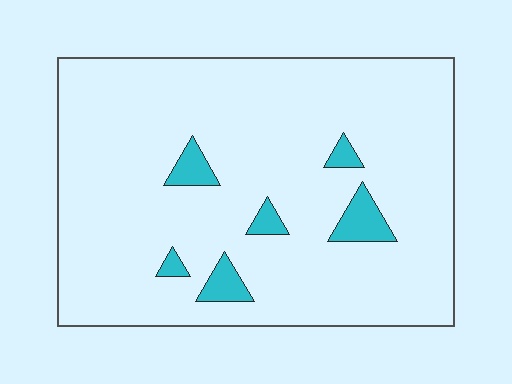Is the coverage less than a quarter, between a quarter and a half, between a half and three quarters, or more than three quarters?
Less than a quarter.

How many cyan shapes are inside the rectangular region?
6.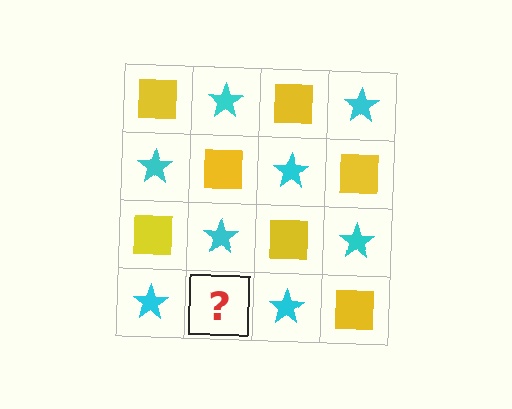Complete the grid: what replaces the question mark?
The question mark should be replaced with a yellow square.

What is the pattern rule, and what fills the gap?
The rule is that it alternates yellow square and cyan star in a checkerboard pattern. The gap should be filled with a yellow square.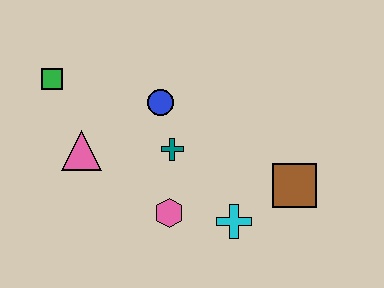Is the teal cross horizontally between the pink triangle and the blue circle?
No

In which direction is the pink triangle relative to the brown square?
The pink triangle is to the left of the brown square.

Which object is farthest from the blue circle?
The brown square is farthest from the blue circle.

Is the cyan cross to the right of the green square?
Yes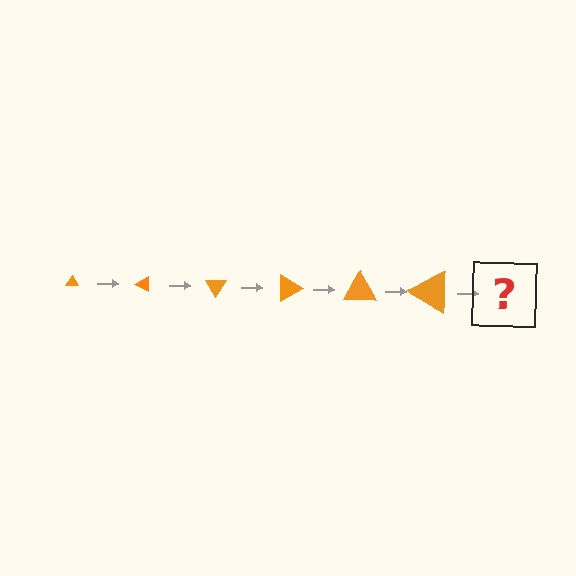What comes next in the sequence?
The next element should be a triangle, larger than the previous one and rotated 180 degrees from the start.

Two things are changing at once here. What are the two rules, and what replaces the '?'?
The two rules are that the triangle grows larger each step and it rotates 30 degrees each step. The '?' should be a triangle, larger than the previous one and rotated 180 degrees from the start.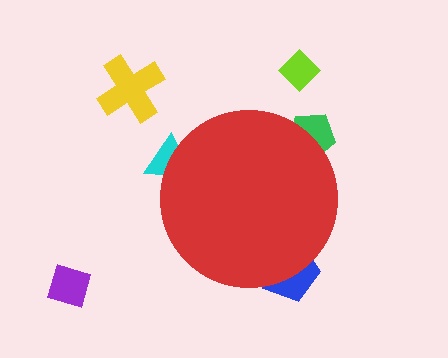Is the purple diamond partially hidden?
No, the purple diamond is fully visible.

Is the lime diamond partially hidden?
No, the lime diamond is fully visible.